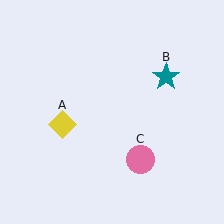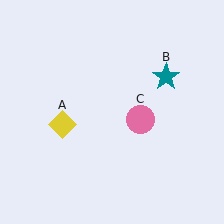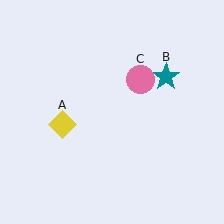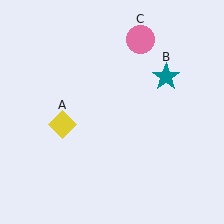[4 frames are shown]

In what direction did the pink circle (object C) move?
The pink circle (object C) moved up.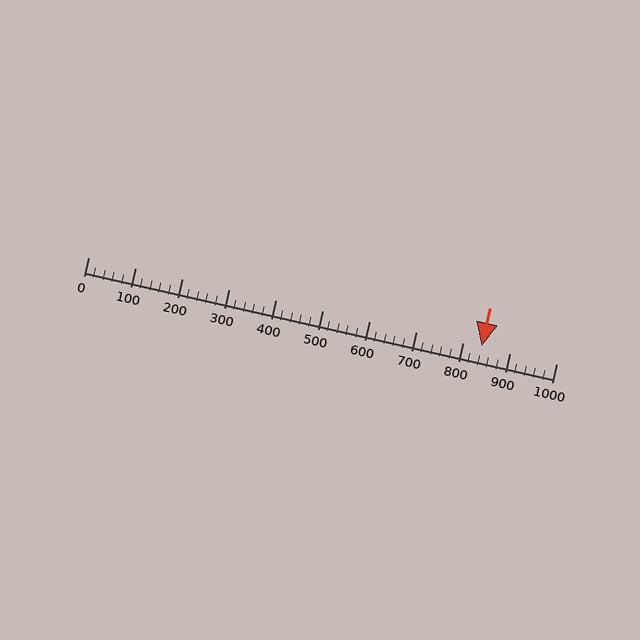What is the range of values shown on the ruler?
The ruler shows values from 0 to 1000.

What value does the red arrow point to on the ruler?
The red arrow points to approximately 840.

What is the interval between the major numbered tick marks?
The major tick marks are spaced 100 units apart.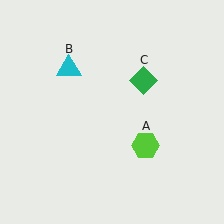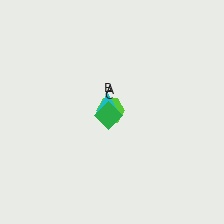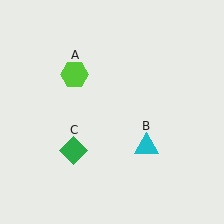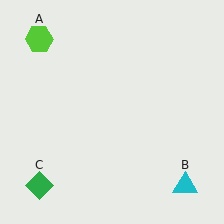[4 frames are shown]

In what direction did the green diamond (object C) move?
The green diamond (object C) moved down and to the left.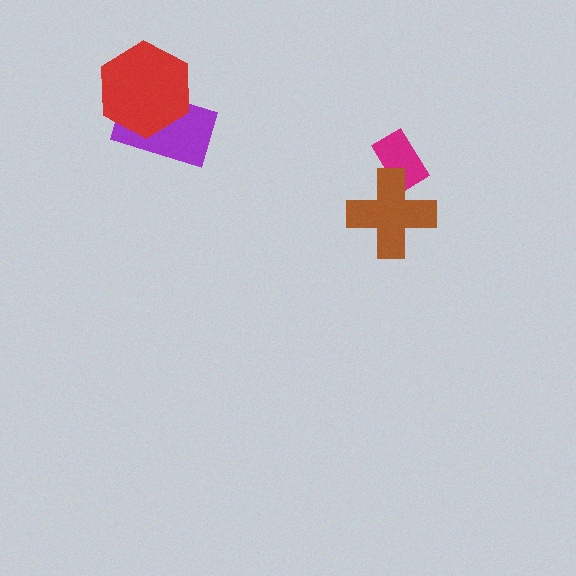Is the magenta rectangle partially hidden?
Yes, it is partially covered by another shape.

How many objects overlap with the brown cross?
1 object overlaps with the brown cross.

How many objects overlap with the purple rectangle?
1 object overlaps with the purple rectangle.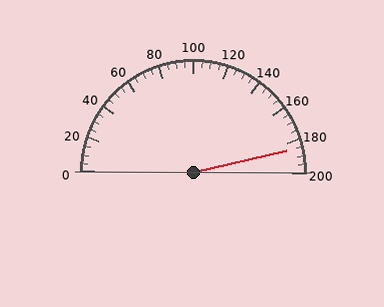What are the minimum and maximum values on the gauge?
The gauge ranges from 0 to 200.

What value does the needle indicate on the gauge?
The needle indicates approximately 185.